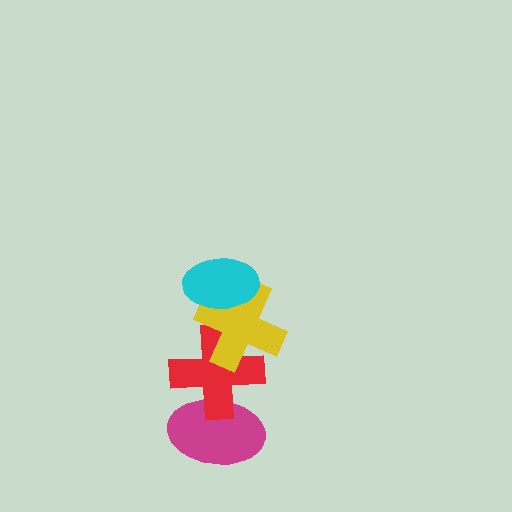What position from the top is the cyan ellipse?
The cyan ellipse is 1st from the top.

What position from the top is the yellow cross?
The yellow cross is 2nd from the top.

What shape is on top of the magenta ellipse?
The red cross is on top of the magenta ellipse.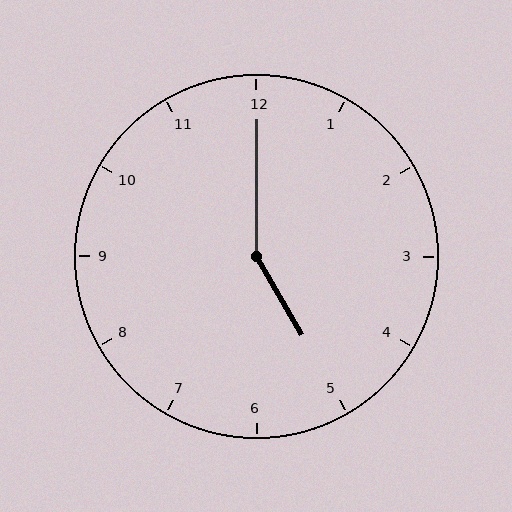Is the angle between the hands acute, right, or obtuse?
It is obtuse.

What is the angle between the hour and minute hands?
Approximately 150 degrees.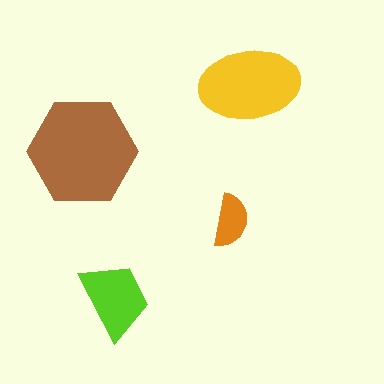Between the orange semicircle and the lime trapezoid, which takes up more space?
The lime trapezoid.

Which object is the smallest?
The orange semicircle.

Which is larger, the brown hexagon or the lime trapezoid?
The brown hexagon.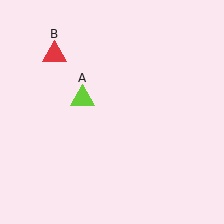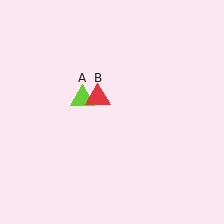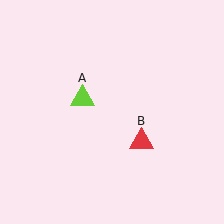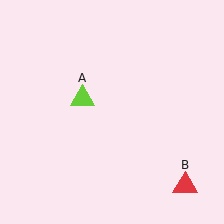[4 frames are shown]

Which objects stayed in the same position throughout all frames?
Lime triangle (object A) remained stationary.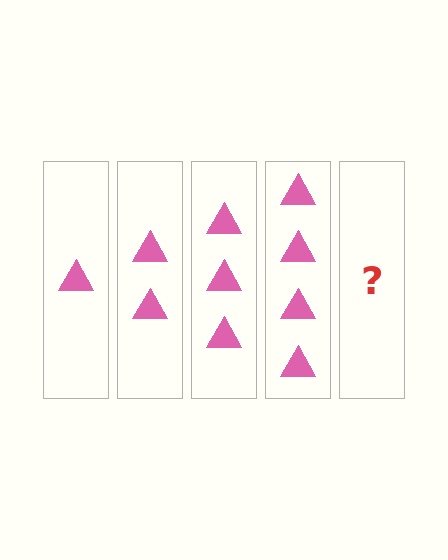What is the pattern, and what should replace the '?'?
The pattern is that each step adds one more triangle. The '?' should be 5 triangles.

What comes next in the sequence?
The next element should be 5 triangles.